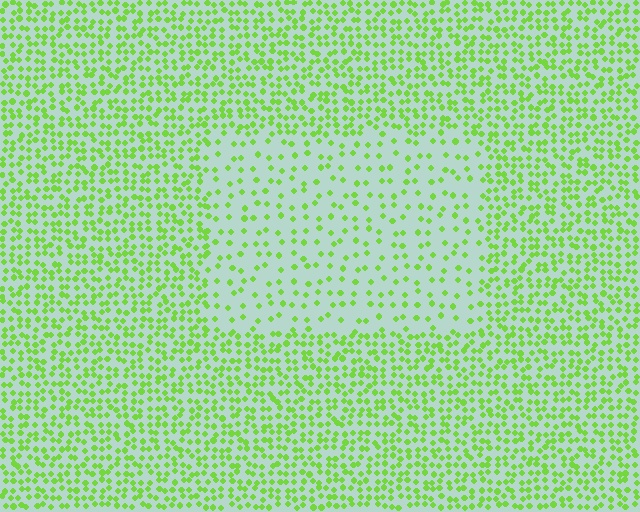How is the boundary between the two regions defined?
The boundary is defined by a change in element density (approximately 2.4x ratio). All elements are the same color, size, and shape.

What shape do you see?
I see a rectangle.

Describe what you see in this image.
The image contains small lime elements arranged at two different densities. A rectangle-shaped region is visible where the elements are less densely packed than the surrounding area.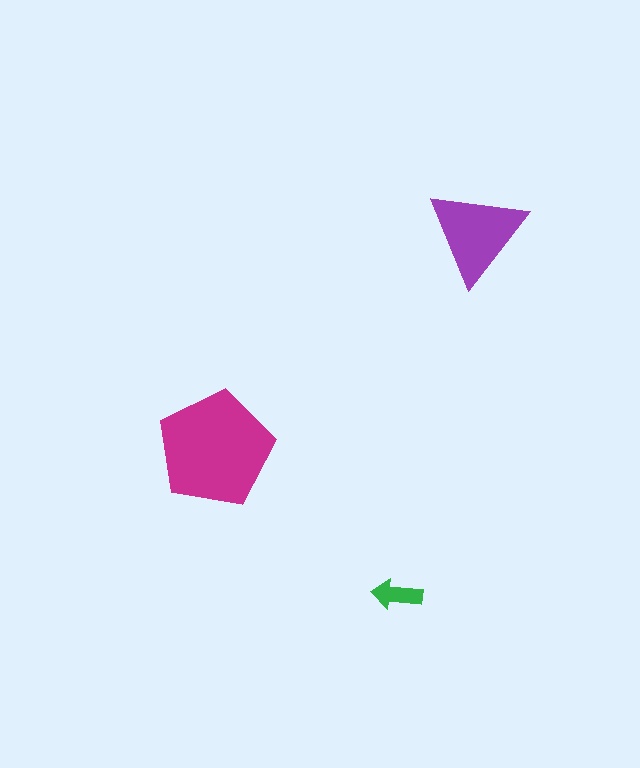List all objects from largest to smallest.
The magenta pentagon, the purple triangle, the green arrow.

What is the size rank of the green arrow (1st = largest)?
3rd.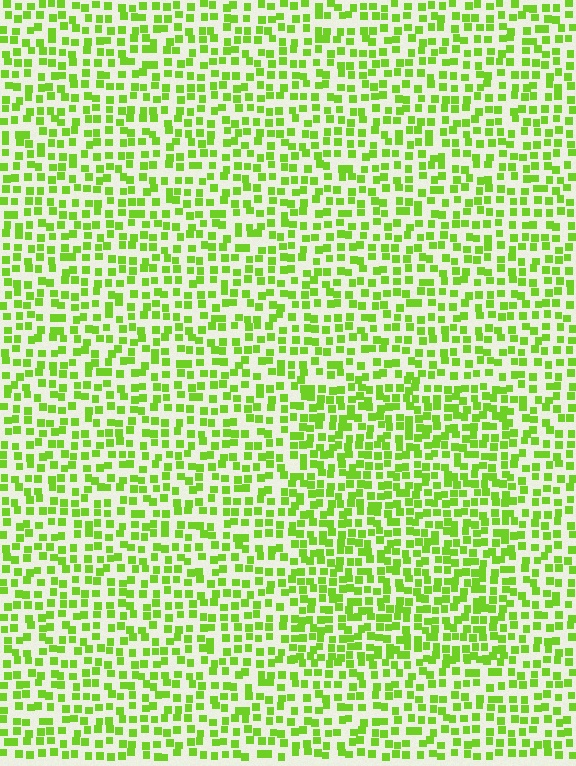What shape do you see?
I see a rectangle.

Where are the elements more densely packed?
The elements are more densely packed inside the rectangle boundary.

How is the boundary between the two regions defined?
The boundary is defined by a change in element density (approximately 1.4x ratio). All elements are the same color, size, and shape.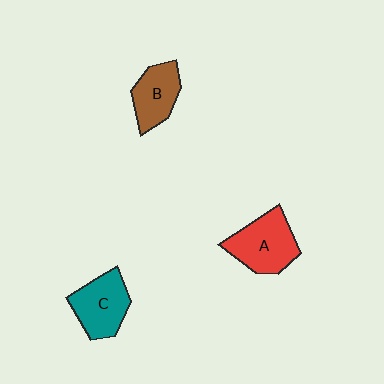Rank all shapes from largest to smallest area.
From largest to smallest: A (red), C (teal), B (brown).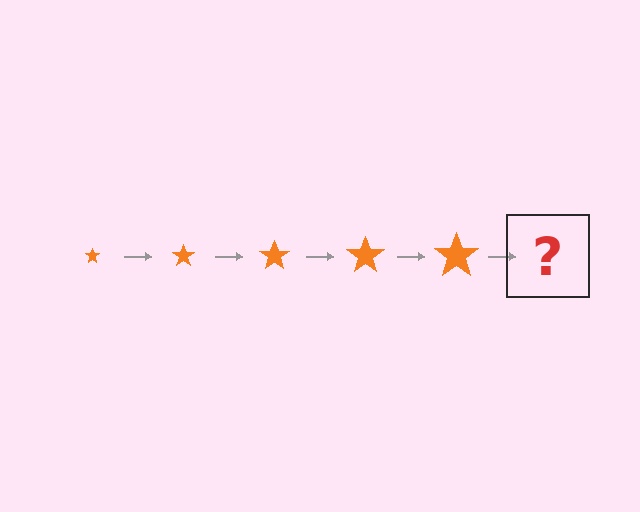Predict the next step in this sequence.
The next step is an orange star, larger than the previous one.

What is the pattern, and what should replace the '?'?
The pattern is that the star gets progressively larger each step. The '?' should be an orange star, larger than the previous one.